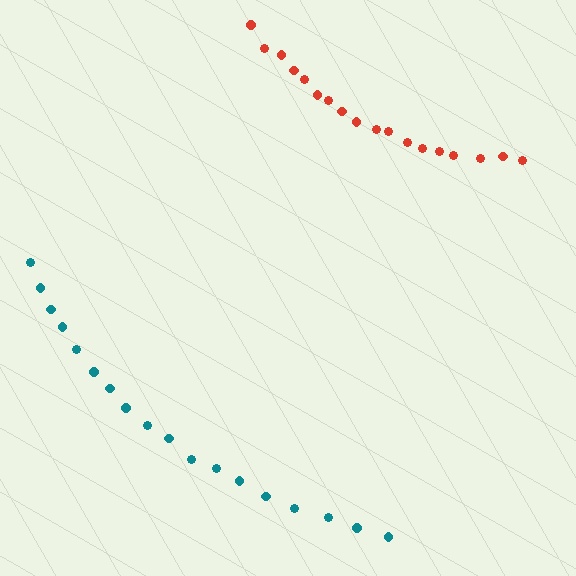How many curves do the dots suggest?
There are 2 distinct paths.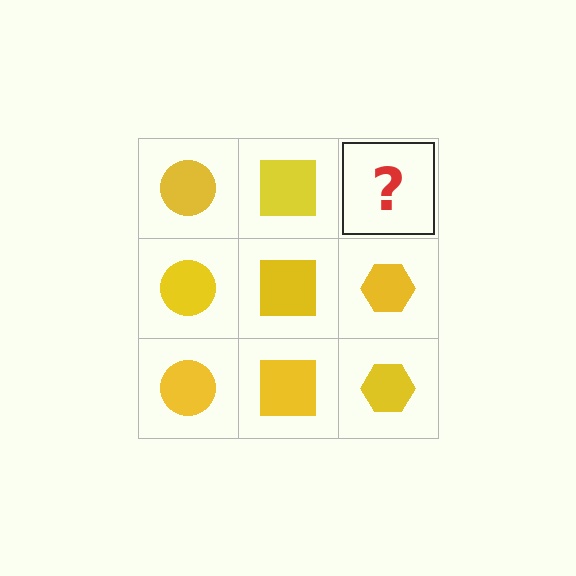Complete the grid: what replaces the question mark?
The question mark should be replaced with a yellow hexagon.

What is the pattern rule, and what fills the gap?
The rule is that each column has a consistent shape. The gap should be filled with a yellow hexagon.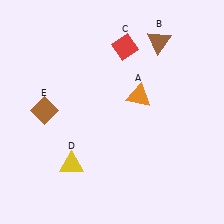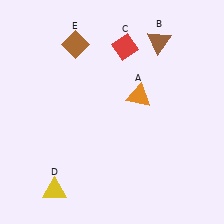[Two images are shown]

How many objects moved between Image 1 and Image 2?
2 objects moved between the two images.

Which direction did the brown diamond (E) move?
The brown diamond (E) moved up.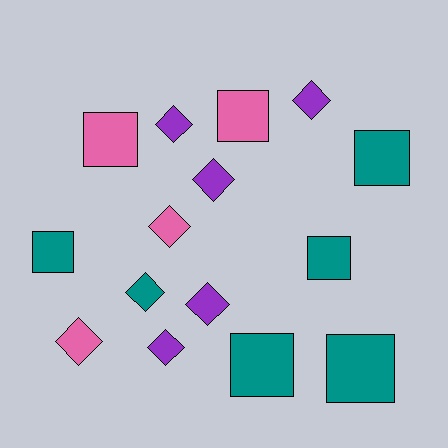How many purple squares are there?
There are no purple squares.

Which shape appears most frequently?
Diamond, with 8 objects.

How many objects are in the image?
There are 15 objects.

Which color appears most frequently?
Teal, with 6 objects.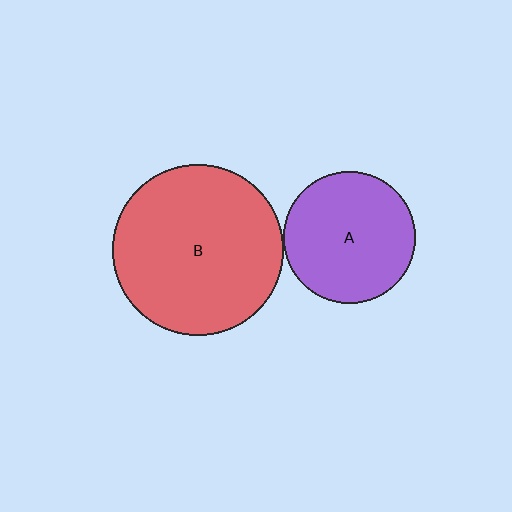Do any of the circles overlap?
No, none of the circles overlap.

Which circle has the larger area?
Circle B (red).